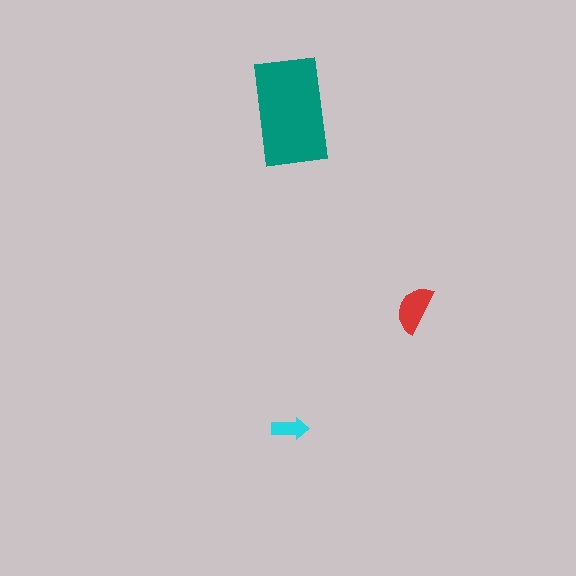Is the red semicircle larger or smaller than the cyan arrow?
Larger.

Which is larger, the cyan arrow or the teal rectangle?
The teal rectangle.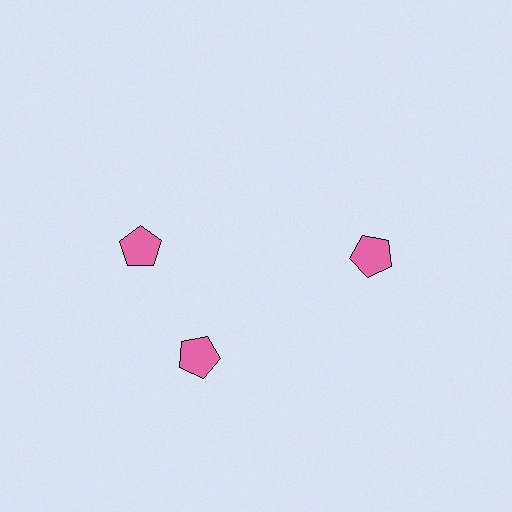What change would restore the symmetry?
The symmetry would be restored by rotating it back into even spacing with its neighbors so that all 3 pentagons sit at equal angles and equal distance from the center.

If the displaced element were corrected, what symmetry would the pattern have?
It would have 3-fold rotational symmetry — the pattern would map onto itself every 120 degrees.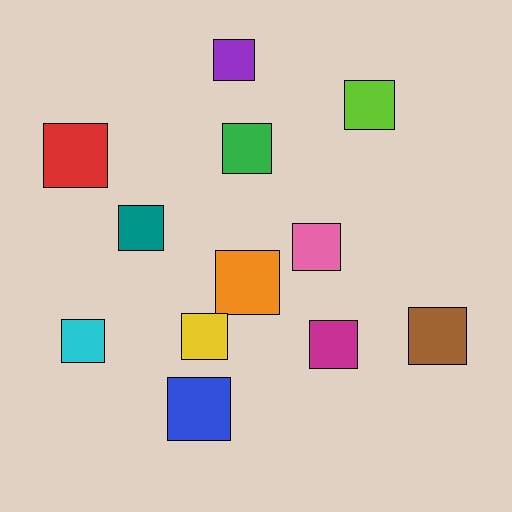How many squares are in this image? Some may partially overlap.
There are 12 squares.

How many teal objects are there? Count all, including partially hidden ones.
There is 1 teal object.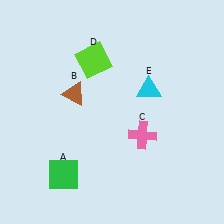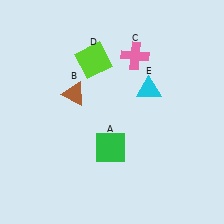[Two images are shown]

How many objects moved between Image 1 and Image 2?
2 objects moved between the two images.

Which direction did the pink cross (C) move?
The pink cross (C) moved up.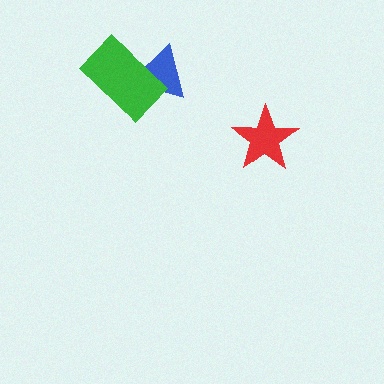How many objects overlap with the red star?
0 objects overlap with the red star.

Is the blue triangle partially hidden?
Yes, it is partially covered by another shape.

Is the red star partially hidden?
No, no other shape covers it.